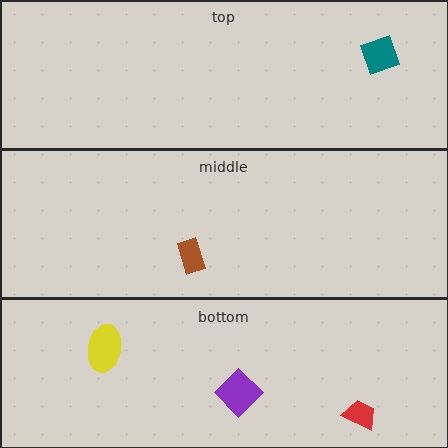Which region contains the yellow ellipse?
The bottom region.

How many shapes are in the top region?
1.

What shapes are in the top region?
The teal square.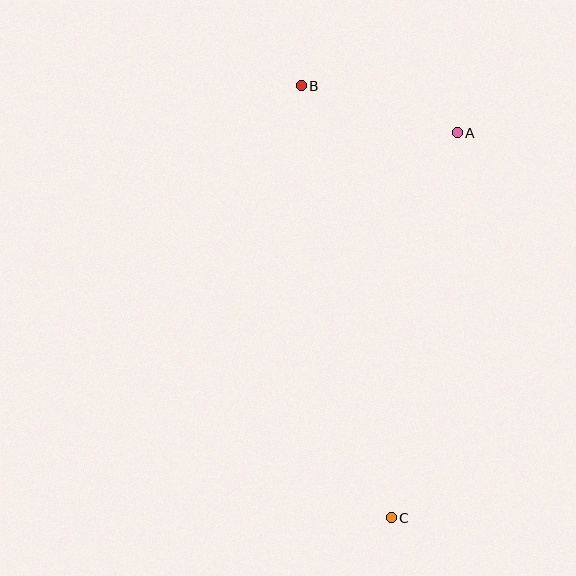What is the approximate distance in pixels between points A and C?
The distance between A and C is approximately 390 pixels.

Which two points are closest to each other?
Points A and B are closest to each other.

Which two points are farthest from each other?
Points B and C are farthest from each other.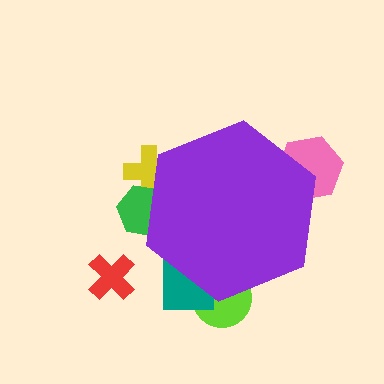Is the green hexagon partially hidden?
Yes, the green hexagon is partially hidden behind the purple hexagon.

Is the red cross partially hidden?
No, the red cross is fully visible.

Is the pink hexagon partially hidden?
Yes, the pink hexagon is partially hidden behind the purple hexagon.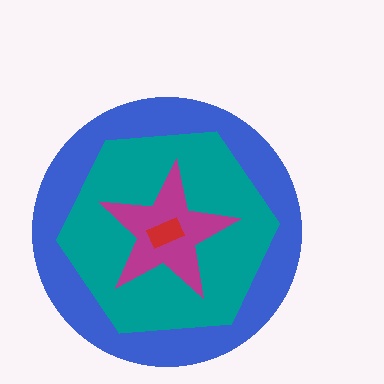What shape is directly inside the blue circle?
The teal hexagon.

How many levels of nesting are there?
4.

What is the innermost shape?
The red rectangle.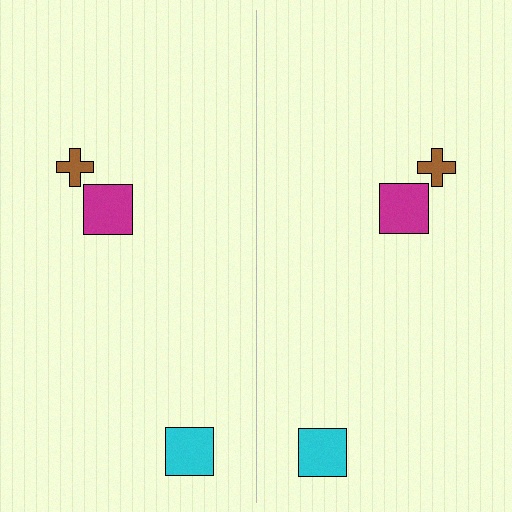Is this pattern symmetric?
Yes, this pattern has bilateral (reflection) symmetry.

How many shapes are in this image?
There are 6 shapes in this image.